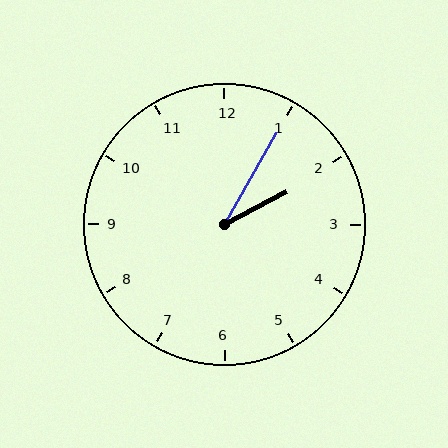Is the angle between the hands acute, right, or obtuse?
It is acute.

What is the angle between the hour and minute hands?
Approximately 32 degrees.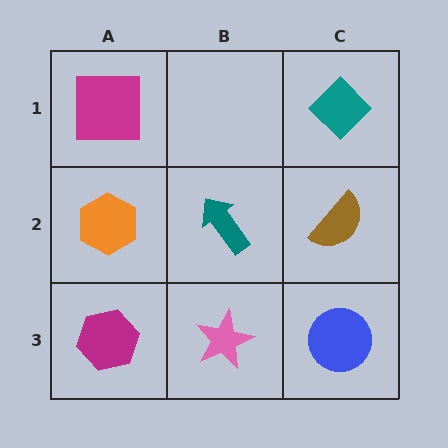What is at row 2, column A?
An orange hexagon.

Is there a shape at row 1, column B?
No, that cell is empty.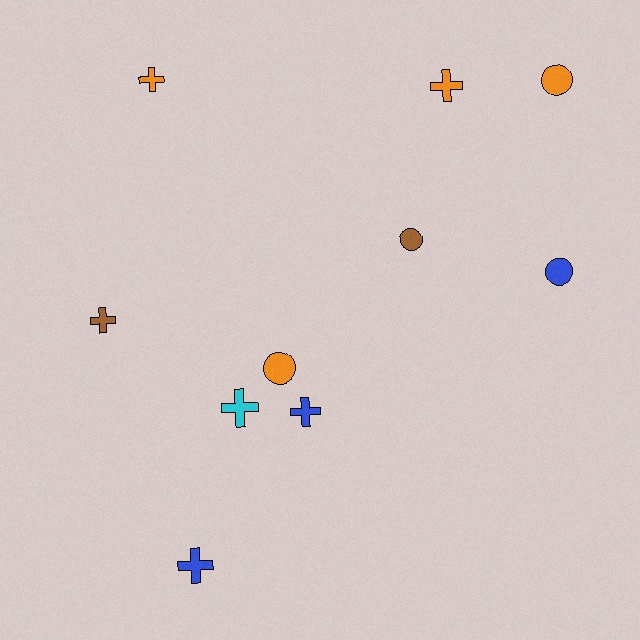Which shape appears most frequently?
Cross, with 6 objects.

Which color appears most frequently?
Orange, with 4 objects.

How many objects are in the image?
There are 10 objects.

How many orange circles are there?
There are 2 orange circles.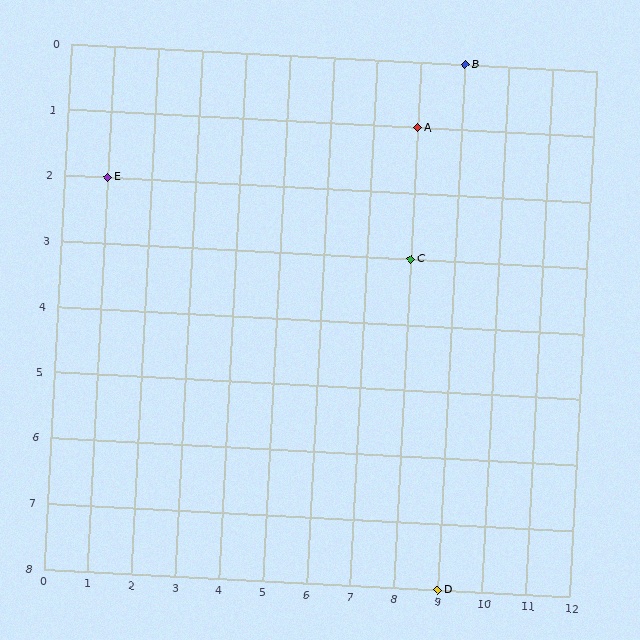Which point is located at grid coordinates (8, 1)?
Point A is at (8, 1).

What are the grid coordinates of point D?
Point D is at grid coordinates (9, 8).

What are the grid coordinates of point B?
Point B is at grid coordinates (9, 0).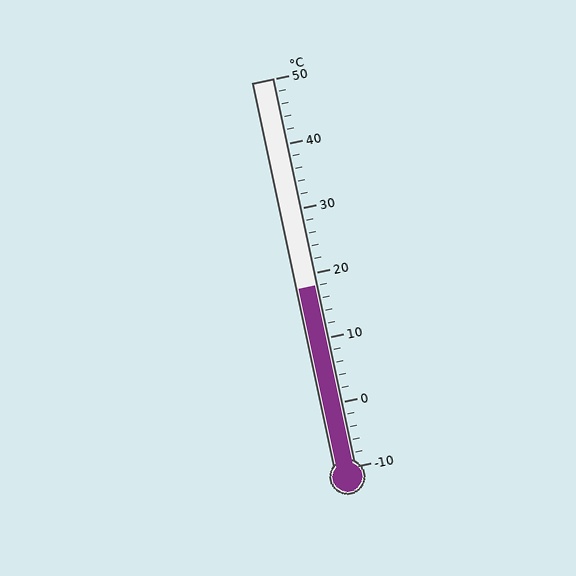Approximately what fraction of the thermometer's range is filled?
The thermometer is filled to approximately 45% of its range.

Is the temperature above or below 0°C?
The temperature is above 0°C.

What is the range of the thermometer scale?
The thermometer scale ranges from -10°C to 50°C.